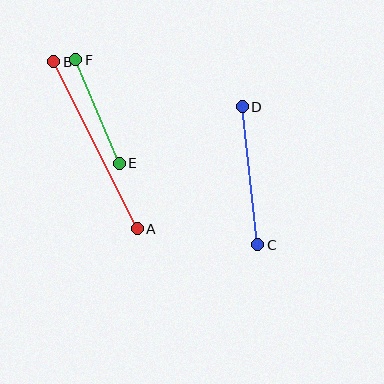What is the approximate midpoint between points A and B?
The midpoint is at approximately (95, 145) pixels.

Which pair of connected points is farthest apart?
Points A and B are farthest apart.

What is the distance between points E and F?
The distance is approximately 112 pixels.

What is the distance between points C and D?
The distance is approximately 139 pixels.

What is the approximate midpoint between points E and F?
The midpoint is at approximately (98, 111) pixels.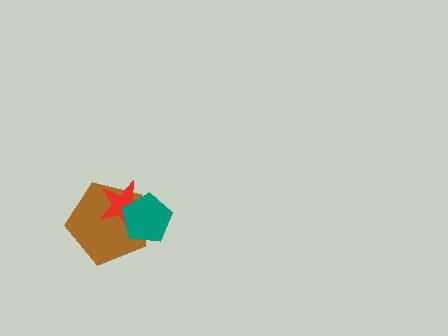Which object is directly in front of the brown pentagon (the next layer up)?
The red star is directly in front of the brown pentagon.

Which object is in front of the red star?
The teal pentagon is in front of the red star.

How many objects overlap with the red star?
2 objects overlap with the red star.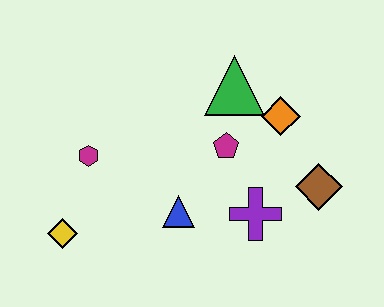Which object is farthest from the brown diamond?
The yellow diamond is farthest from the brown diamond.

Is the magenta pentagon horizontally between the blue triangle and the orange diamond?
Yes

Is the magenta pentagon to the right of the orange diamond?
No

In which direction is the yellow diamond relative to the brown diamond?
The yellow diamond is to the left of the brown diamond.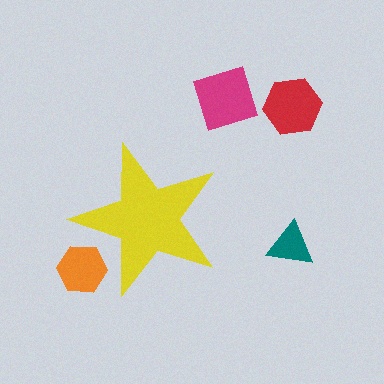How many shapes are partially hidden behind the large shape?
1 shape is partially hidden.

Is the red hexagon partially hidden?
No, the red hexagon is fully visible.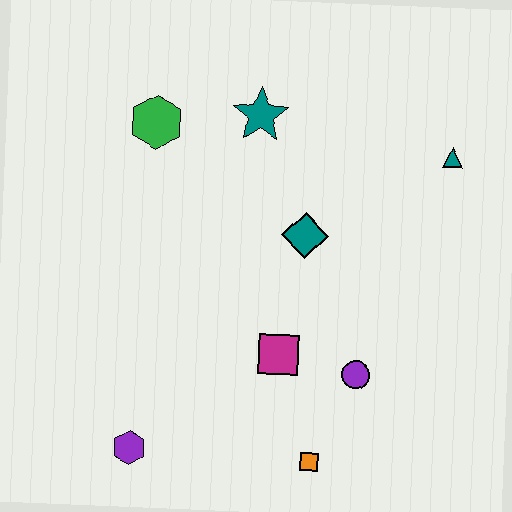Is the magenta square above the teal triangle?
No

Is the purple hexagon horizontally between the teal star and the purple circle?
No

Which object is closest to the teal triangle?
The teal diamond is closest to the teal triangle.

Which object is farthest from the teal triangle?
The purple hexagon is farthest from the teal triangle.